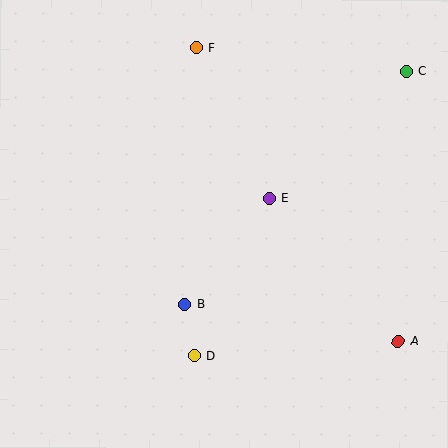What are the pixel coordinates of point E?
Point E is at (269, 198).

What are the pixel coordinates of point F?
Point F is at (196, 48).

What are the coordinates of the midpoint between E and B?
The midpoint between E and B is at (227, 251).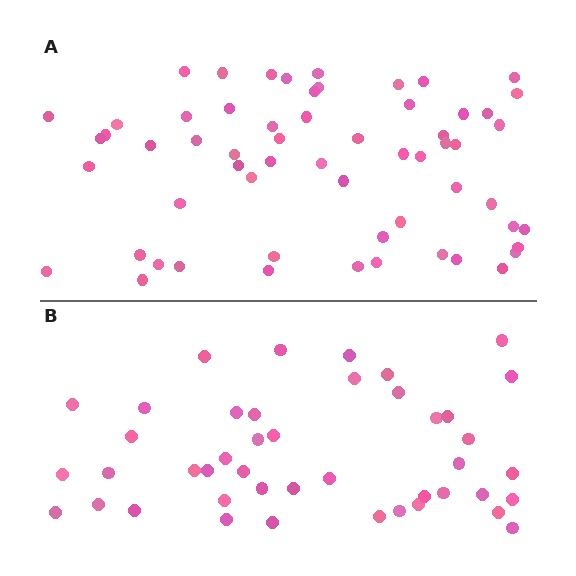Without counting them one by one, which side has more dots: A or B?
Region A (the top region) has more dots.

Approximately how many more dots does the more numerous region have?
Region A has approximately 15 more dots than region B.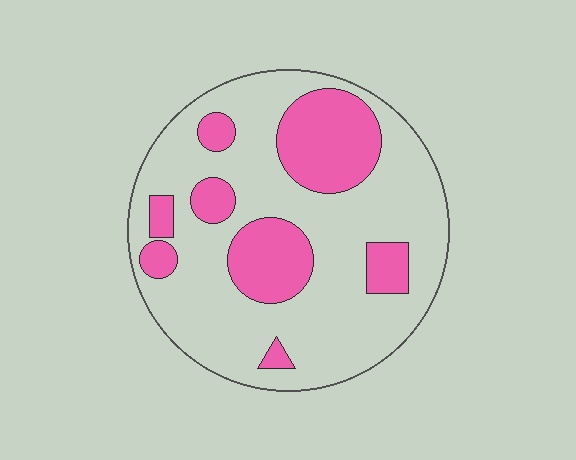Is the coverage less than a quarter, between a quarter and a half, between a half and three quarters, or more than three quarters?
Between a quarter and a half.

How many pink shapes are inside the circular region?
8.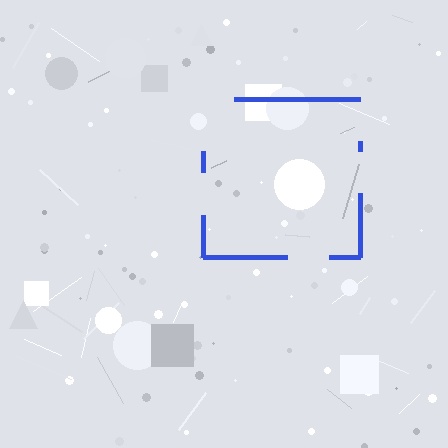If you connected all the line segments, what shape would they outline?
They would outline a square.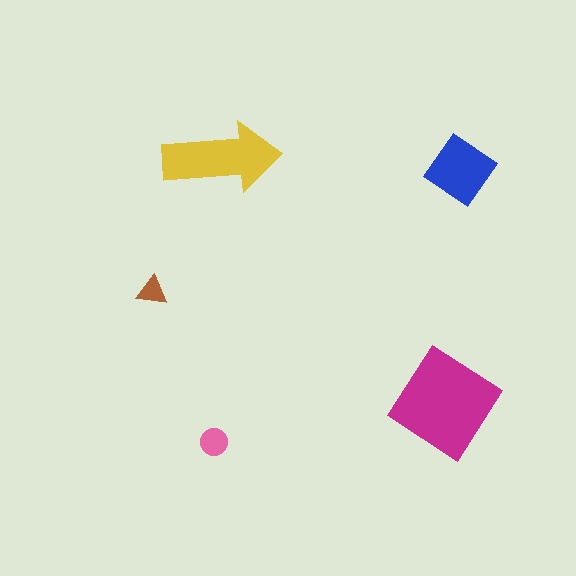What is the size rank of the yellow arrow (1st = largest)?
2nd.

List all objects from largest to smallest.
The magenta diamond, the yellow arrow, the blue diamond, the pink circle, the brown triangle.